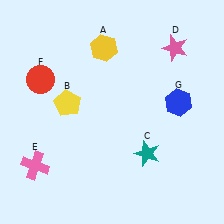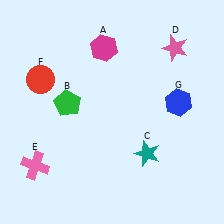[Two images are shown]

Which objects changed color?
A changed from yellow to magenta. B changed from yellow to green.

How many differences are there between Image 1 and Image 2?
There are 2 differences between the two images.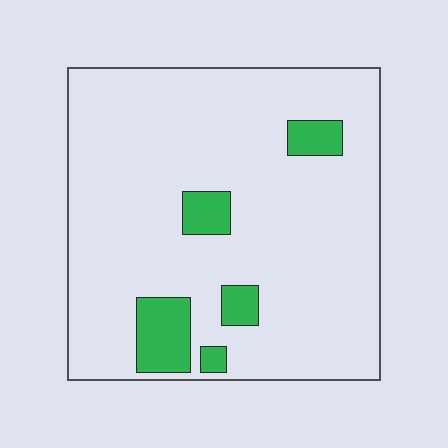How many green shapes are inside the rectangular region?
5.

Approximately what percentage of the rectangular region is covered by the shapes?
Approximately 10%.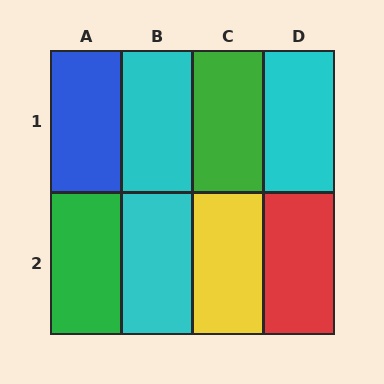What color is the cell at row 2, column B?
Cyan.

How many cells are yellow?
1 cell is yellow.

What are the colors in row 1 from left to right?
Blue, cyan, green, cyan.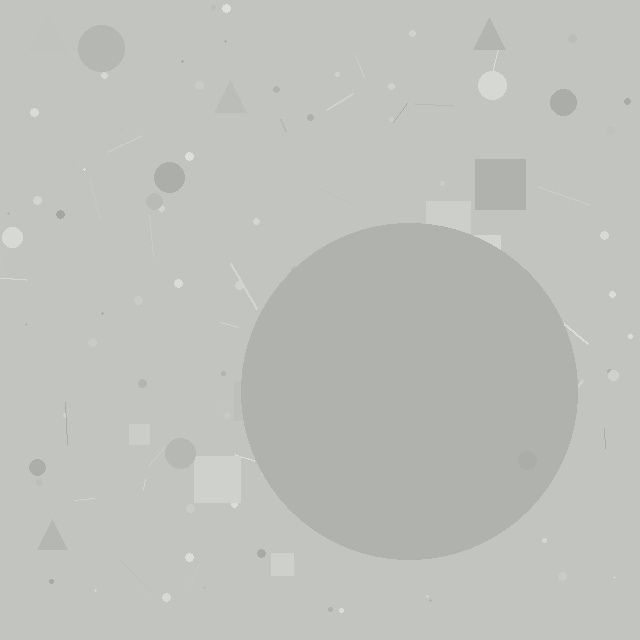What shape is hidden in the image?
A circle is hidden in the image.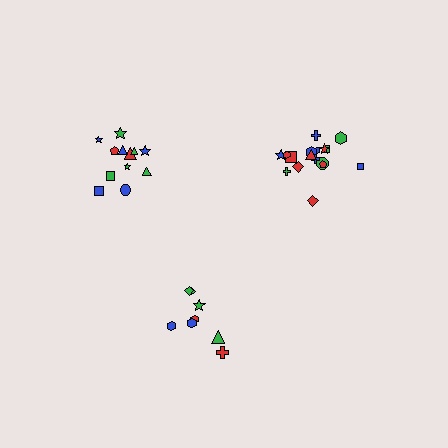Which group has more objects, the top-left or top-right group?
The top-right group.